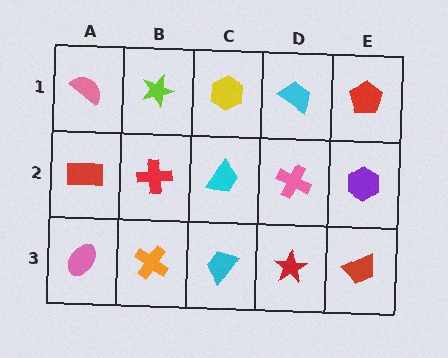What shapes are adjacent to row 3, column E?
A purple hexagon (row 2, column E), a red star (row 3, column D).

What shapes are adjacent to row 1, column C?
A cyan trapezoid (row 2, column C), a lime star (row 1, column B), a cyan trapezoid (row 1, column D).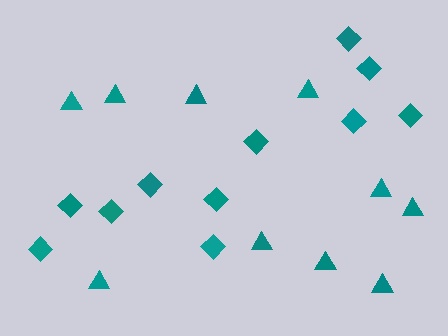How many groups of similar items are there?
There are 2 groups: one group of triangles (10) and one group of diamonds (11).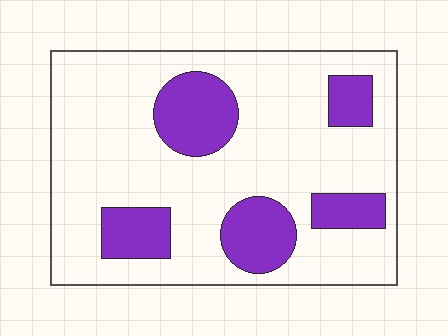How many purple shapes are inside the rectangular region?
5.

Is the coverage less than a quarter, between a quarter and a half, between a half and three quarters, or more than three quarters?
Less than a quarter.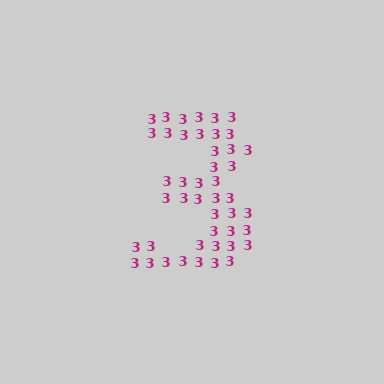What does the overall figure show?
The overall figure shows the digit 3.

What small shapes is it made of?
It is made of small digit 3's.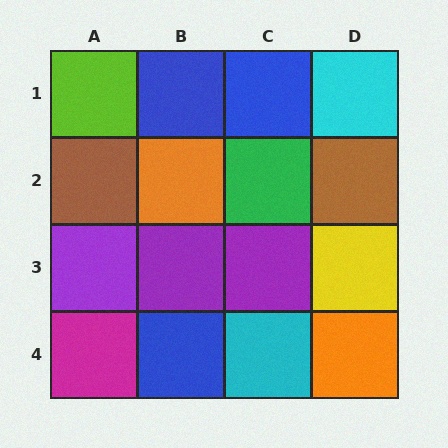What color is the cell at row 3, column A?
Purple.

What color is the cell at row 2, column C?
Green.